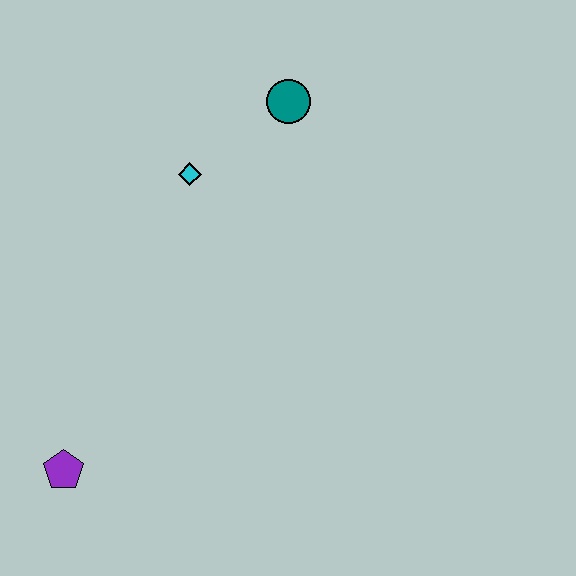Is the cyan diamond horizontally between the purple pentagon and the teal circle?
Yes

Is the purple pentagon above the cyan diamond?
No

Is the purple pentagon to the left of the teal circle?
Yes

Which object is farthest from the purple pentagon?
The teal circle is farthest from the purple pentagon.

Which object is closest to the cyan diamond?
The teal circle is closest to the cyan diamond.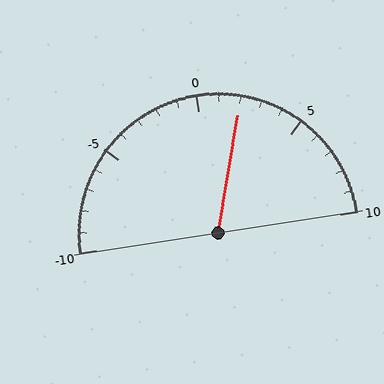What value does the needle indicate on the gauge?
The needle indicates approximately 2.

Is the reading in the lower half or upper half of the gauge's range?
The reading is in the upper half of the range (-10 to 10).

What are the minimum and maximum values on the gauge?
The gauge ranges from -10 to 10.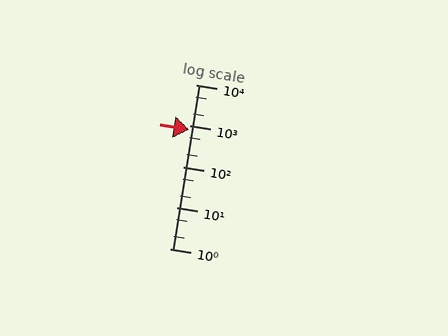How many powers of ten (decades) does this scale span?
The scale spans 4 decades, from 1 to 10000.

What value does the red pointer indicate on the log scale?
The pointer indicates approximately 790.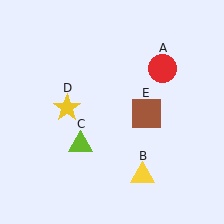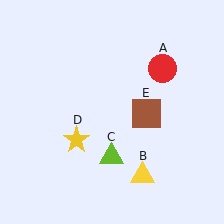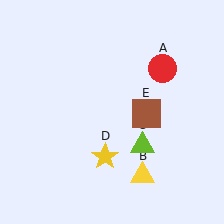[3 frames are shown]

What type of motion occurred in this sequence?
The lime triangle (object C), yellow star (object D) rotated counterclockwise around the center of the scene.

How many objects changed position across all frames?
2 objects changed position: lime triangle (object C), yellow star (object D).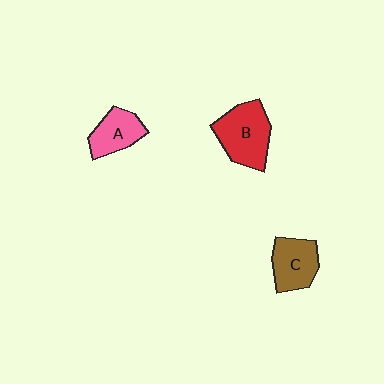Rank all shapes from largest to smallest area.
From largest to smallest: B (red), C (brown), A (pink).